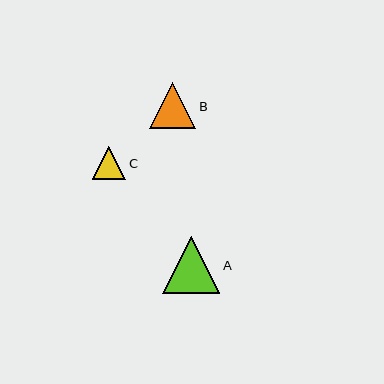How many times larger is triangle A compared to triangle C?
Triangle A is approximately 1.7 times the size of triangle C.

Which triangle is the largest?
Triangle A is the largest with a size of approximately 57 pixels.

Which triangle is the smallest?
Triangle C is the smallest with a size of approximately 34 pixels.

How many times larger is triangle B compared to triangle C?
Triangle B is approximately 1.4 times the size of triangle C.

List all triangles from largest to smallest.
From largest to smallest: A, B, C.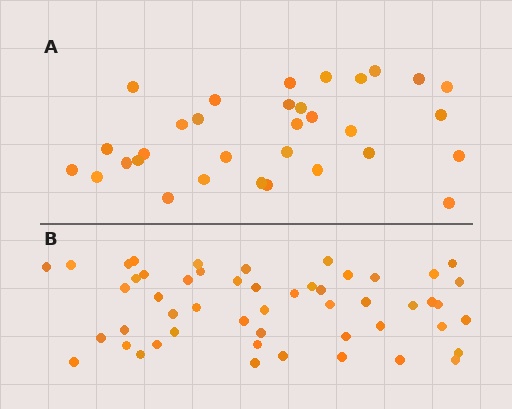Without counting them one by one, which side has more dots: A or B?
Region B (the bottom region) has more dots.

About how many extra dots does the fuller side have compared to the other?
Region B has approximately 20 more dots than region A.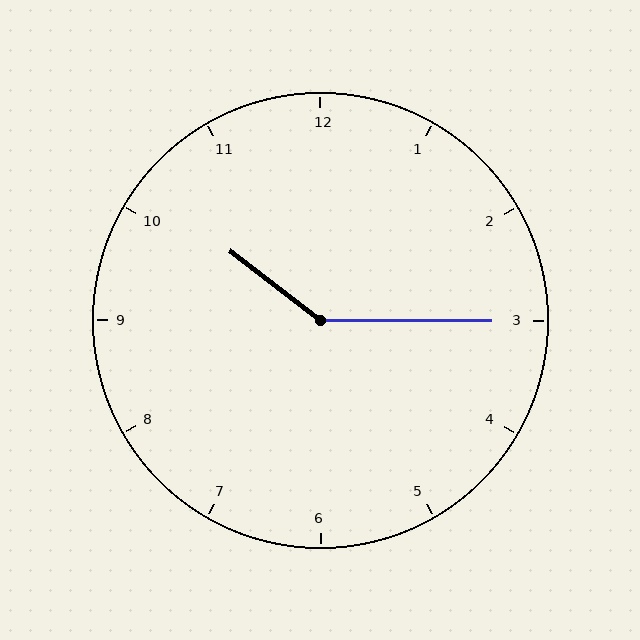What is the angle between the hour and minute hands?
Approximately 142 degrees.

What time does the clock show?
10:15.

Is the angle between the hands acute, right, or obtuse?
It is obtuse.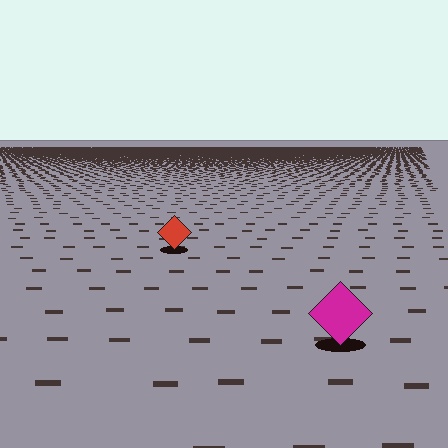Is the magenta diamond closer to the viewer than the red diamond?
Yes. The magenta diamond is closer — you can tell from the texture gradient: the ground texture is coarser near it.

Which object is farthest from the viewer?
The red diamond is farthest from the viewer. It appears smaller and the ground texture around it is denser.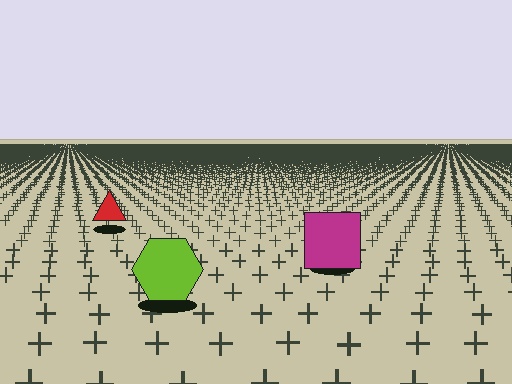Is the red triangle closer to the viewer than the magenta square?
No. The magenta square is closer — you can tell from the texture gradient: the ground texture is coarser near it.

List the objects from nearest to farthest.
From nearest to farthest: the lime hexagon, the magenta square, the red triangle.